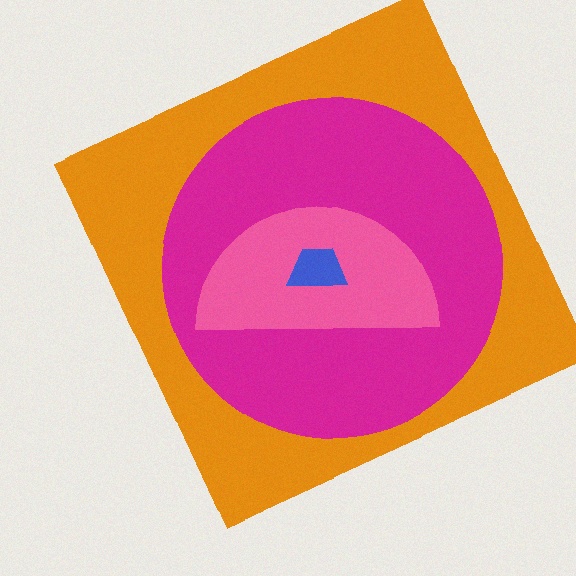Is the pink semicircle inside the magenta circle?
Yes.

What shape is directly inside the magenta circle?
The pink semicircle.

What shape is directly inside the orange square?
The magenta circle.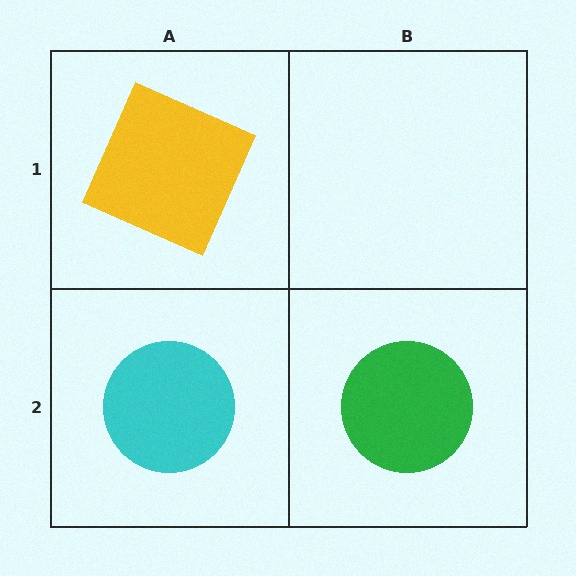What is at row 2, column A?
A cyan circle.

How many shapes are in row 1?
1 shape.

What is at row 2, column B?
A green circle.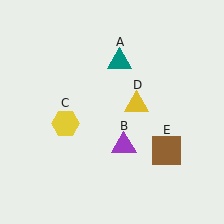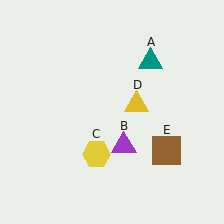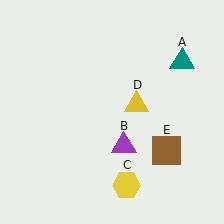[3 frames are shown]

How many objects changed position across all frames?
2 objects changed position: teal triangle (object A), yellow hexagon (object C).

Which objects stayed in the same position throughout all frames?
Purple triangle (object B) and yellow triangle (object D) and brown square (object E) remained stationary.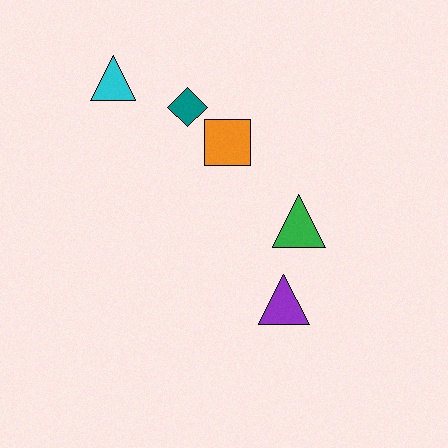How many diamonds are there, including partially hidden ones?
There is 1 diamond.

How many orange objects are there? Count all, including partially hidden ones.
There is 1 orange object.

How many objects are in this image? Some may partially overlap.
There are 5 objects.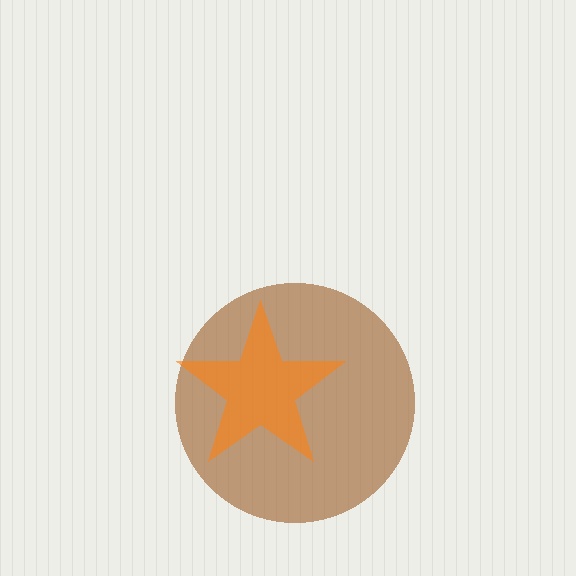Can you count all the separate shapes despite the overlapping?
Yes, there are 2 separate shapes.